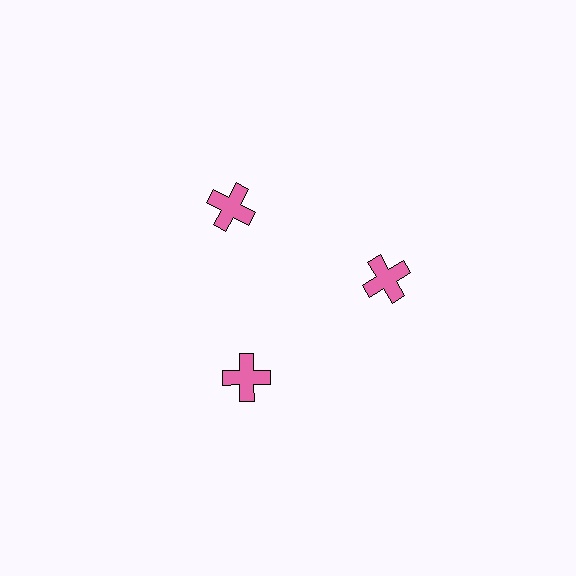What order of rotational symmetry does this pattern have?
This pattern has 3-fold rotational symmetry.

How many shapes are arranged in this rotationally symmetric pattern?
There are 3 shapes, arranged in 3 groups of 1.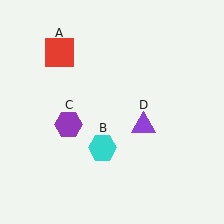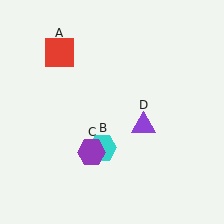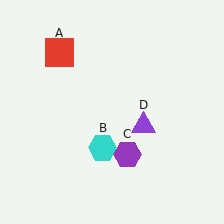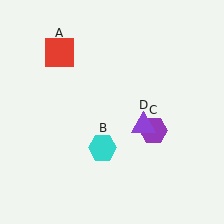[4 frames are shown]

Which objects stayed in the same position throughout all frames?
Red square (object A) and cyan hexagon (object B) and purple triangle (object D) remained stationary.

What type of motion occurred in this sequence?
The purple hexagon (object C) rotated counterclockwise around the center of the scene.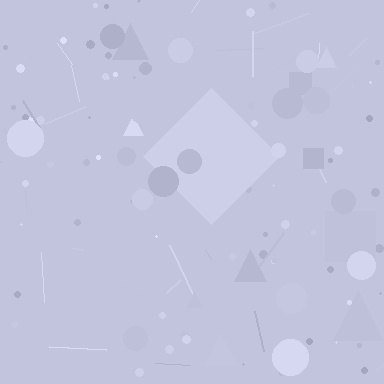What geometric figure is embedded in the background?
A diamond is embedded in the background.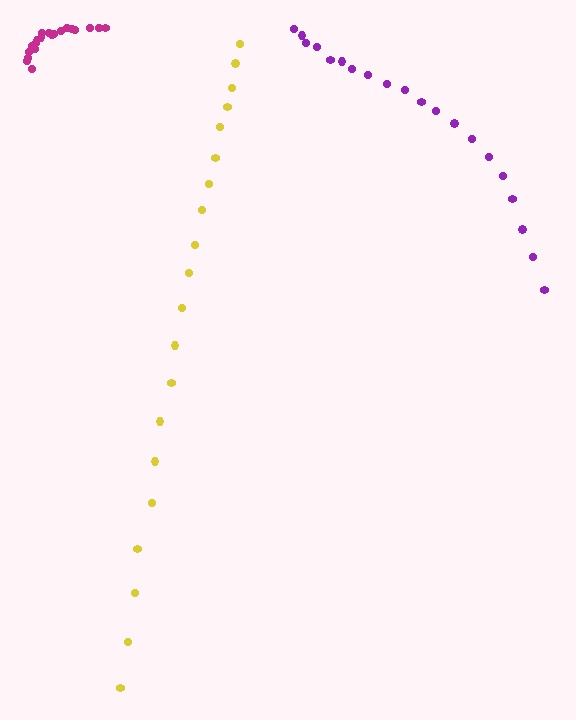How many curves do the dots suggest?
There are 3 distinct paths.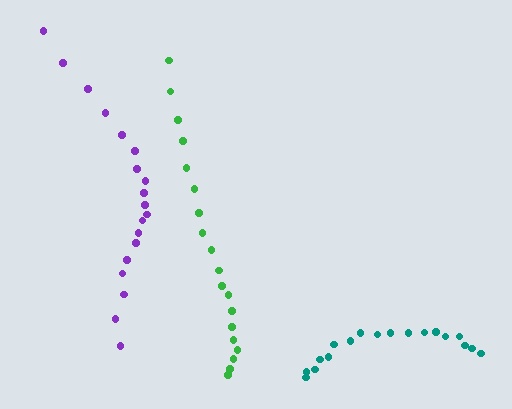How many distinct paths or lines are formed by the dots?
There are 3 distinct paths.